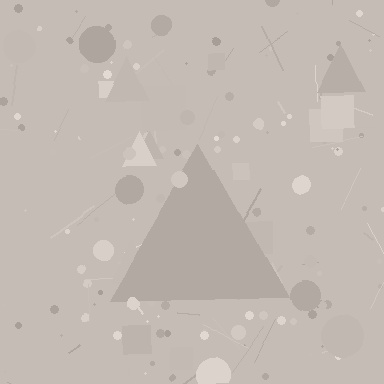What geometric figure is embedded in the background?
A triangle is embedded in the background.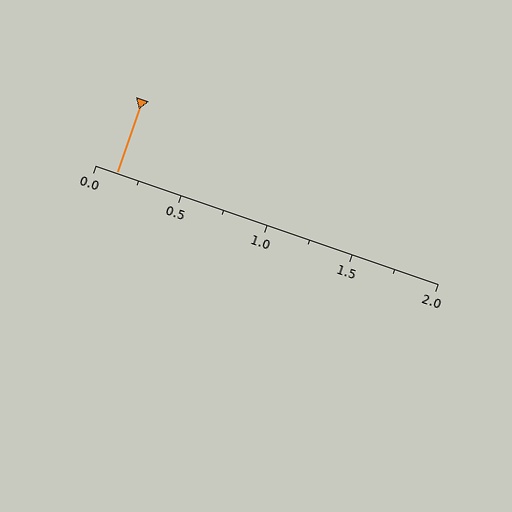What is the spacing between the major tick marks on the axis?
The major ticks are spaced 0.5 apart.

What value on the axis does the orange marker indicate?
The marker indicates approximately 0.12.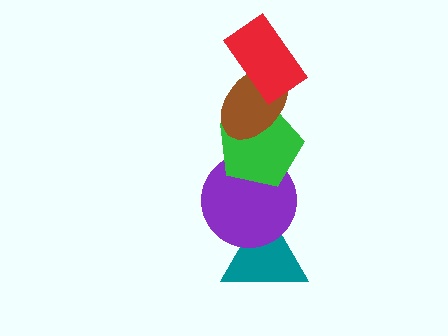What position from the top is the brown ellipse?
The brown ellipse is 2nd from the top.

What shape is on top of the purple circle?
The green pentagon is on top of the purple circle.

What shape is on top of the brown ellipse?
The red rectangle is on top of the brown ellipse.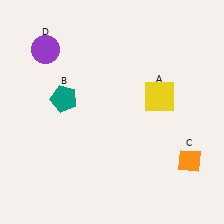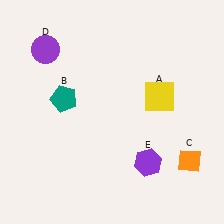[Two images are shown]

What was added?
A purple hexagon (E) was added in Image 2.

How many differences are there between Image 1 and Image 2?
There is 1 difference between the two images.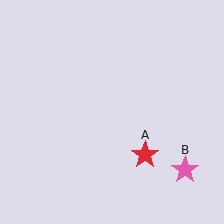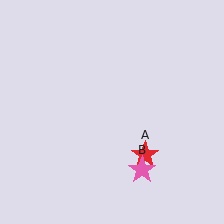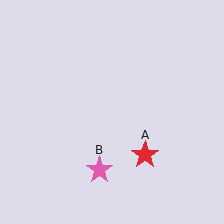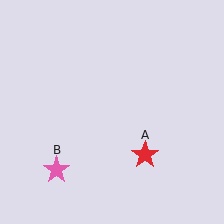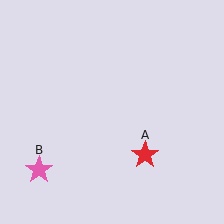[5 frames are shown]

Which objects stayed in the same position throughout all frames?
Red star (object A) remained stationary.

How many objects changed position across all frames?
1 object changed position: pink star (object B).